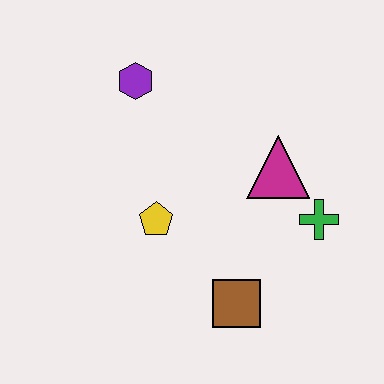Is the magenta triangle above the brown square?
Yes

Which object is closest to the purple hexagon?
The yellow pentagon is closest to the purple hexagon.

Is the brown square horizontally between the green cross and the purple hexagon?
Yes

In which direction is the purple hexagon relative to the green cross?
The purple hexagon is to the left of the green cross.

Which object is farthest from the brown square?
The purple hexagon is farthest from the brown square.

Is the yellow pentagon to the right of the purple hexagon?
Yes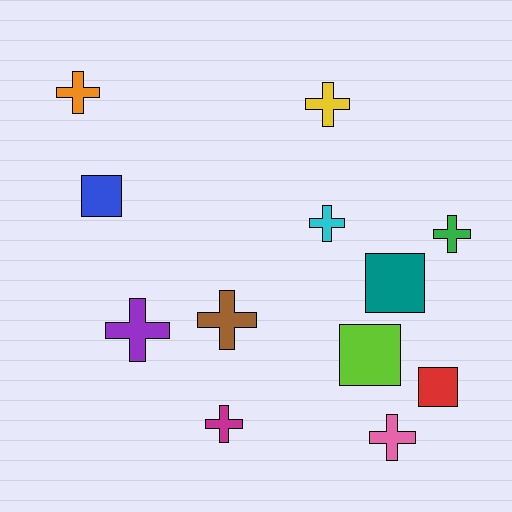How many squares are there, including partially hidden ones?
There are 4 squares.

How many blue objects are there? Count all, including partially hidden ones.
There is 1 blue object.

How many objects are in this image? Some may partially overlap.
There are 12 objects.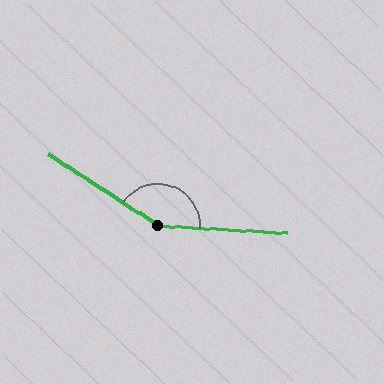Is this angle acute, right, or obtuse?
It is obtuse.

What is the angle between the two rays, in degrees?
Approximately 150 degrees.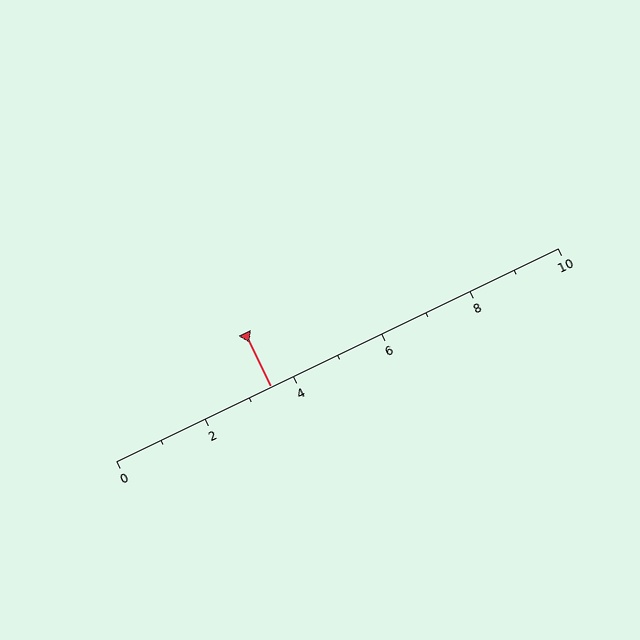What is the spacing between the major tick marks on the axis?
The major ticks are spaced 2 apart.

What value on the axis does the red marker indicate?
The marker indicates approximately 3.5.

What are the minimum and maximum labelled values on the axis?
The axis runs from 0 to 10.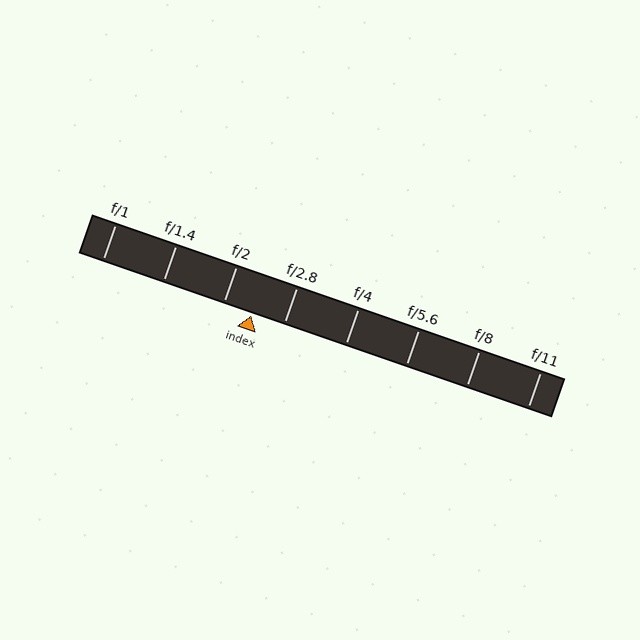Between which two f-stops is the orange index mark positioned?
The index mark is between f/2 and f/2.8.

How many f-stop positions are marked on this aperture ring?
There are 8 f-stop positions marked.